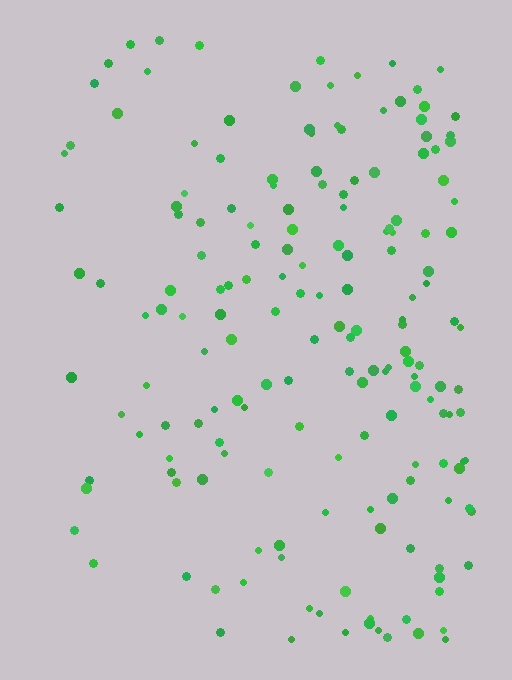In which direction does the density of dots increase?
From left to right, with the right side densest.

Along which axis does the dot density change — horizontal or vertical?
Horizontal.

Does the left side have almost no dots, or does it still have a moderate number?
Still a moderate number, just noticeably fewer than the right.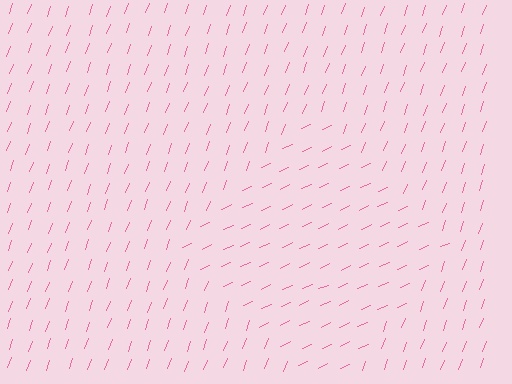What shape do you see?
I see a diamond.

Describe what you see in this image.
The image is filled with small pink line segments. A diamond region in the image has lines oriented differently from the surrounding lines, creating a visible texture boundary.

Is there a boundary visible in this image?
Yes, there is a texture boundary formed by a change in line orientation.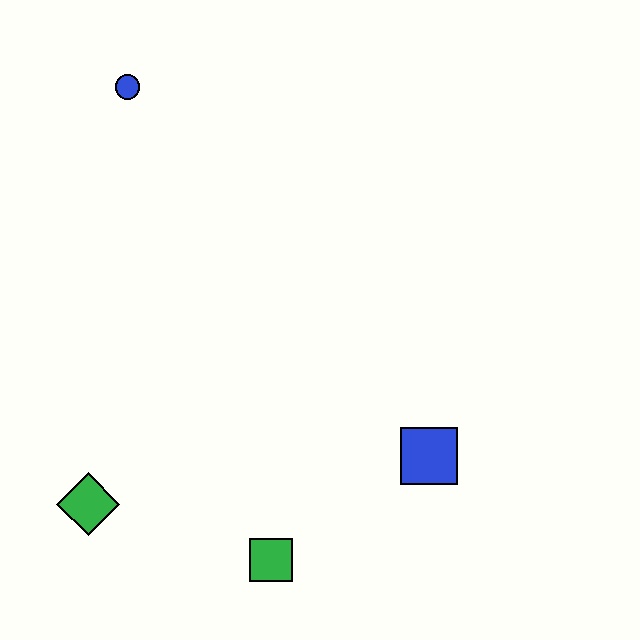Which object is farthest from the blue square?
The blue circle is farthest from the blue square.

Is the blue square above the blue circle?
No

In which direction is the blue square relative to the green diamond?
The blue square is to the right of the green diamond.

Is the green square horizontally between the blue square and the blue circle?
Yes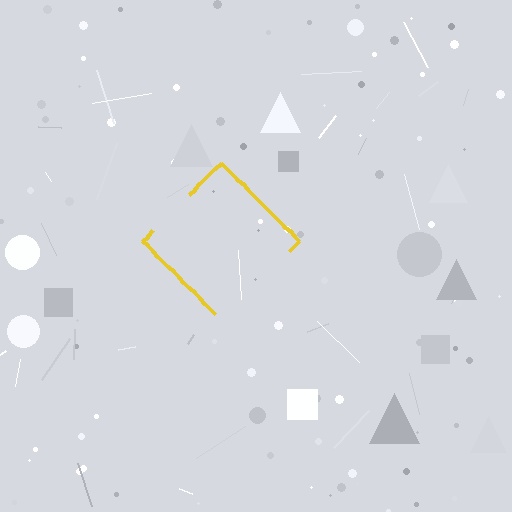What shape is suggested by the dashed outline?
The dashed outline suggests a diamond.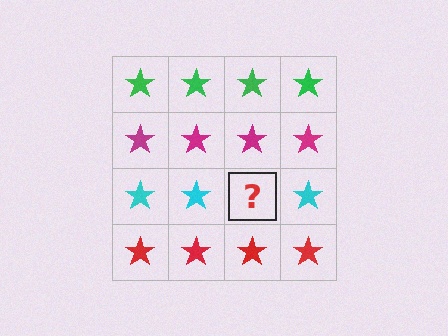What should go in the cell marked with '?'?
The missing cell should contain a cyan star.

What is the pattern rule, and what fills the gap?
The rule is that each row has a consistent color. The gap should be filled with a cyan star.